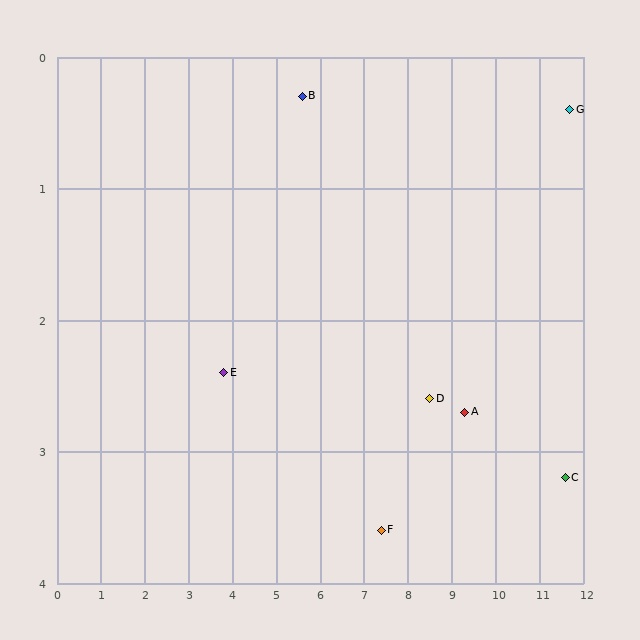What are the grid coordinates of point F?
Point F is at approximately (7.4, 3.6).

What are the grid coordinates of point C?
Point C is at approximately (11.6, 3.2).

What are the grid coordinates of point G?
Point G is at approximately (11.7, 0.4).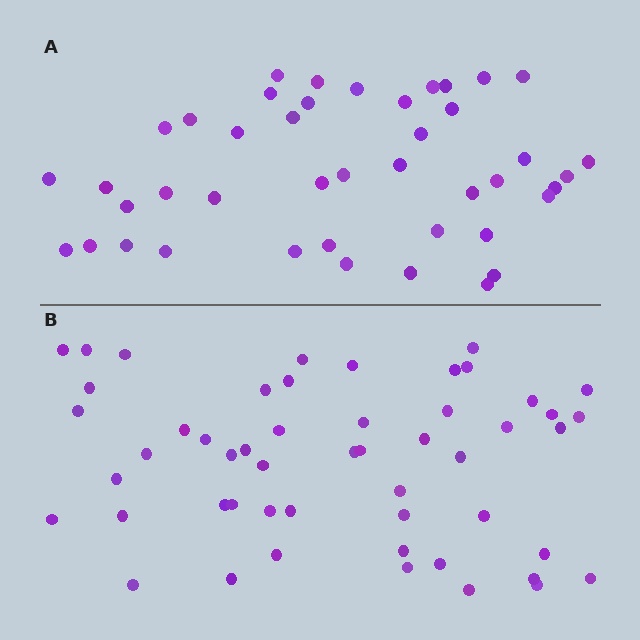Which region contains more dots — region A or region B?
Region B (the bottom region) has more dots.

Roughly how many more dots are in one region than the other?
Region B has roughly 8 or so more dots than region A.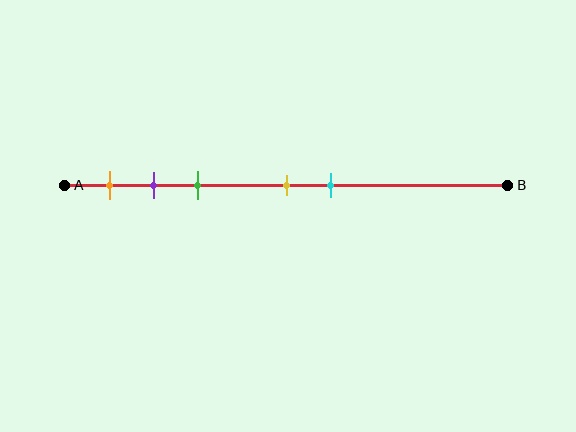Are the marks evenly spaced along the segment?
No, the marks are not evenly spaced.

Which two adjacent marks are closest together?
The purple and green marks are the closest adjacent pair.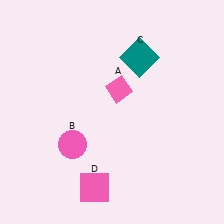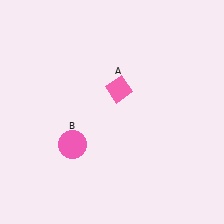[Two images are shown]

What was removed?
The teal square (C), the pink square (D) were removed in Image 2.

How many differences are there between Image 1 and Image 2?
There are 2 differences between the two images.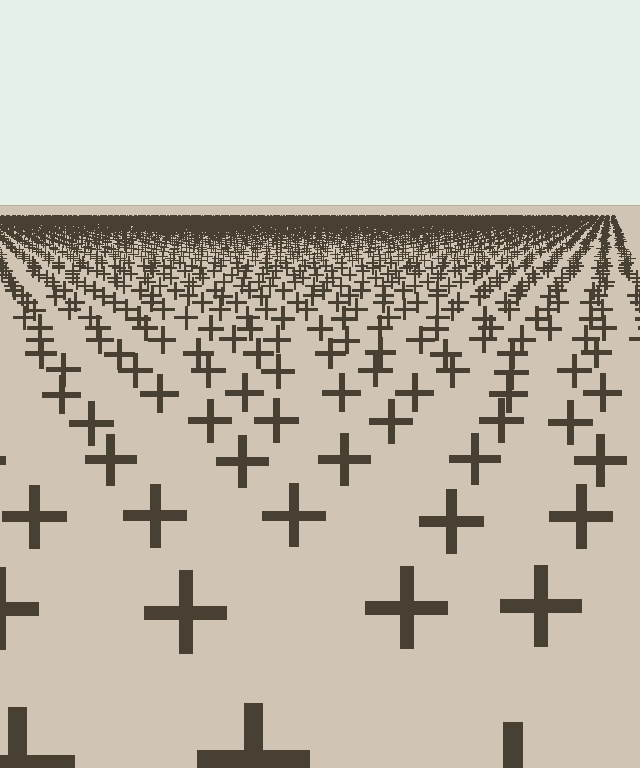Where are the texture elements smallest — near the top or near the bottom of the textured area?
Near the top.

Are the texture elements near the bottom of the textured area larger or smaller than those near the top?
Larger. Near the bottom, elements are closer to the viewer and appear at a bigger on-screen size.